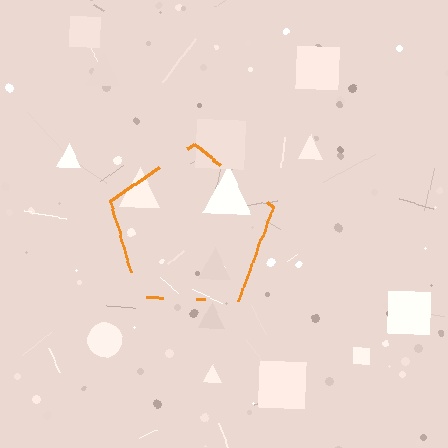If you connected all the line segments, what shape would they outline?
They would outline a pentagon.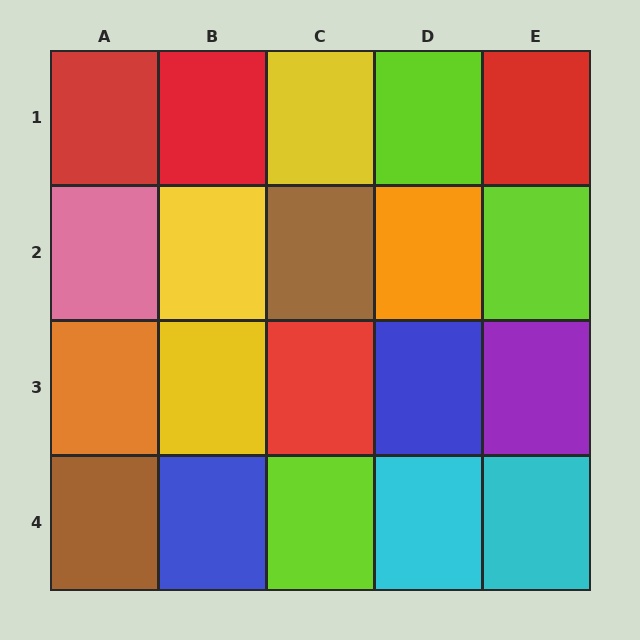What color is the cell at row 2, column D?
Orange.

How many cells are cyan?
2 cells are cyan.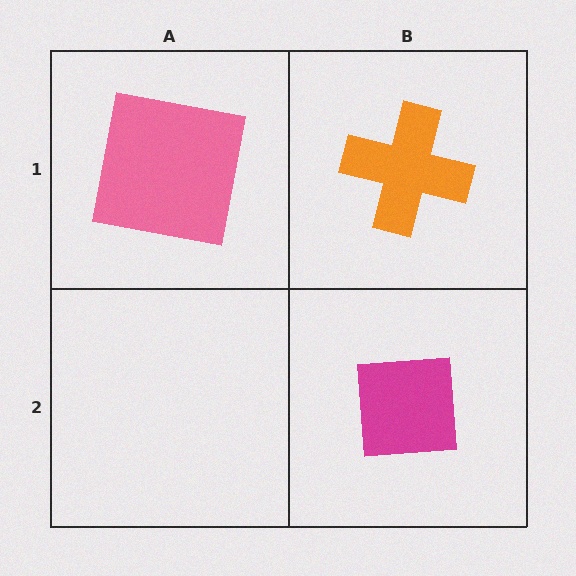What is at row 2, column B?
A magenta square.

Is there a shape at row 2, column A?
No, that cell is empty.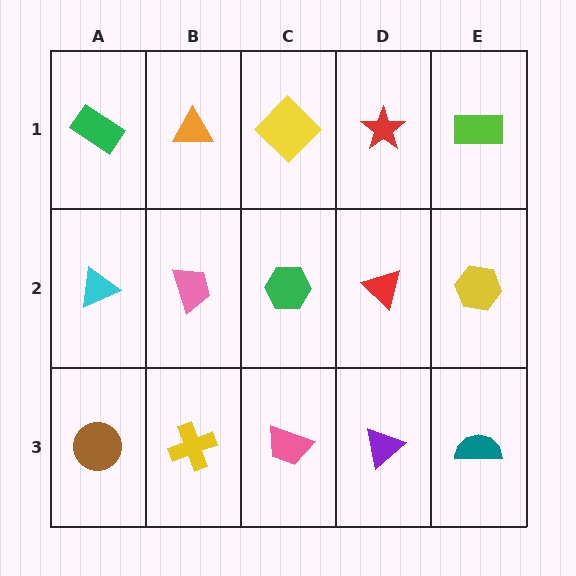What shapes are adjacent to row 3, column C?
A green hexagon (row 2, column C), a yellow cross (row 3, column B), a purple triangle (row 3, column D).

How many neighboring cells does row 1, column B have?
3.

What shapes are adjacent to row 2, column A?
A green rectangle (row 1, column A), a brown circle (row 3, column A), a pink trapezoid (row 2, column B).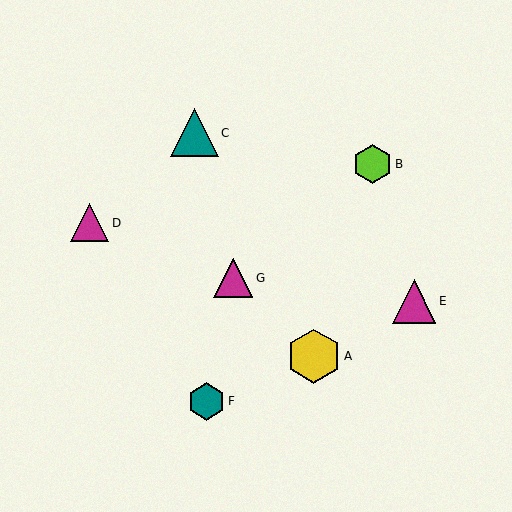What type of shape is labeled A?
Shape A is a yellow hexagon.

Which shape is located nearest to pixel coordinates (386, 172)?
The lime hexagon (labeled B) at (372, 164) is nearest to that location.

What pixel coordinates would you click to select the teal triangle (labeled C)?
Click at (194, 133) to select the teal triangle C.